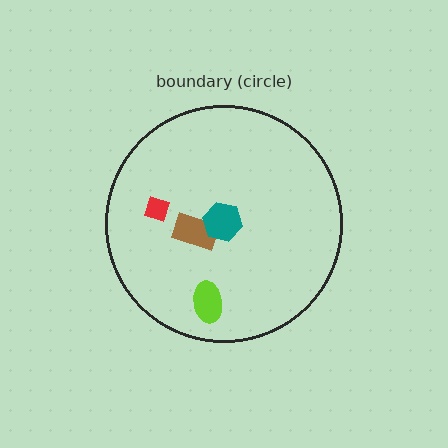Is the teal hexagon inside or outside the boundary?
Inside.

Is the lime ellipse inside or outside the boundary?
Inside.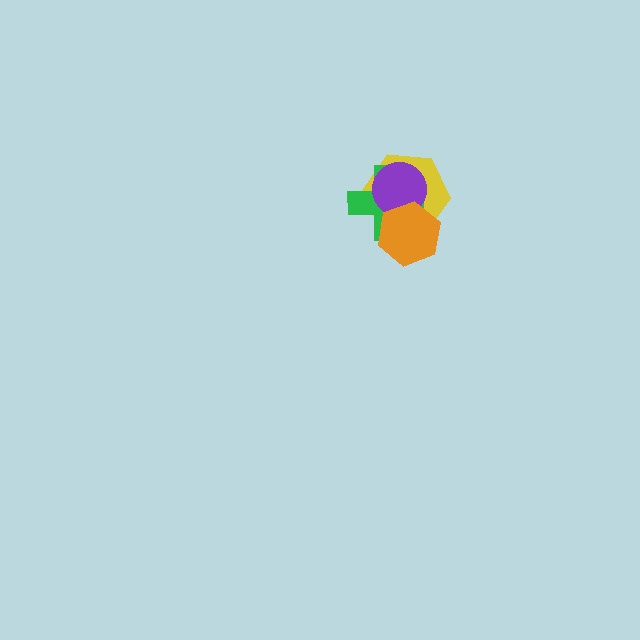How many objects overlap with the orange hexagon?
3 objects overlap with the orange hexagon.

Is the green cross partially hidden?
Yes, it is partially covered by another shape.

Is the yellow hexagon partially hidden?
Yes, it is partially covered by another shape.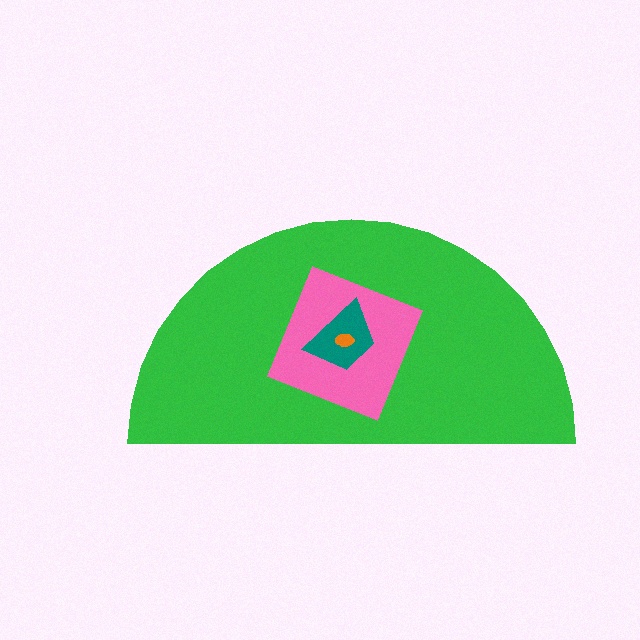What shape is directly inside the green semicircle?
The pink diamond.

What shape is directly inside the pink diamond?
The teal trapezoid.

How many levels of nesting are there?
4.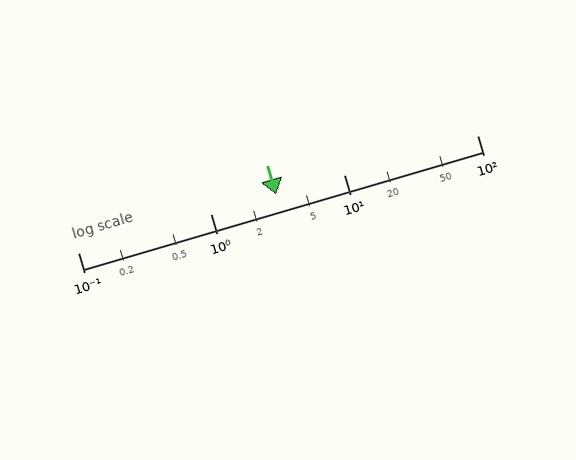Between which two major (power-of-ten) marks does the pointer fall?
The pointer is between 1 and 10.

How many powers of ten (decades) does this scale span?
The scale spans 3 decades, from 0.1 to 100.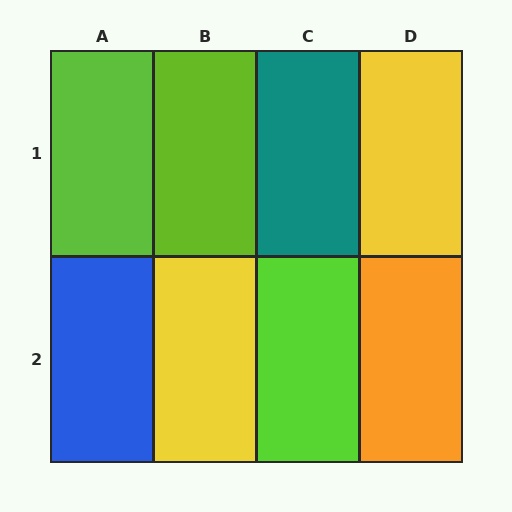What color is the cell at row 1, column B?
Lime.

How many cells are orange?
1 cell is orange.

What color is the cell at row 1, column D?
Yellow.